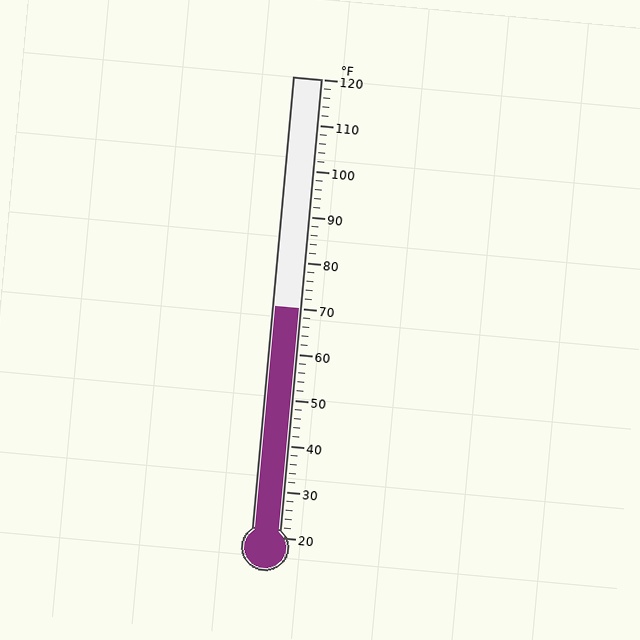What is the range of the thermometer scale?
The thermometer scale ranges from 20°F to 120°F.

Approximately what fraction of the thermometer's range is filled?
The thermometer is filled to approximately 50% of its range.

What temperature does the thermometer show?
The thermometer shows approximately 70°F.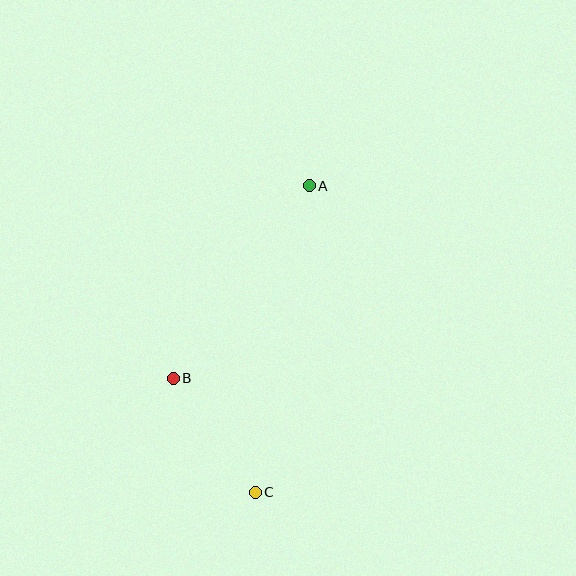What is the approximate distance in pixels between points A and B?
The distance between A and B is approximately 236 pixels.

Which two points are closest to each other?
Points B and C are closest to each other.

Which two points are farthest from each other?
Points A and C are farthest from each other.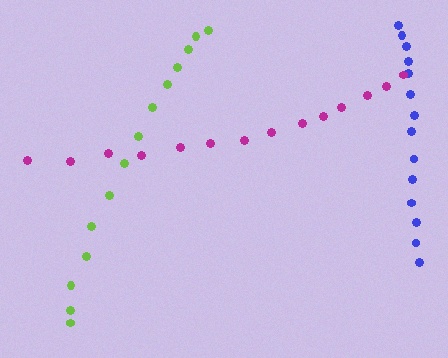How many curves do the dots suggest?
There are 3 distinct paths.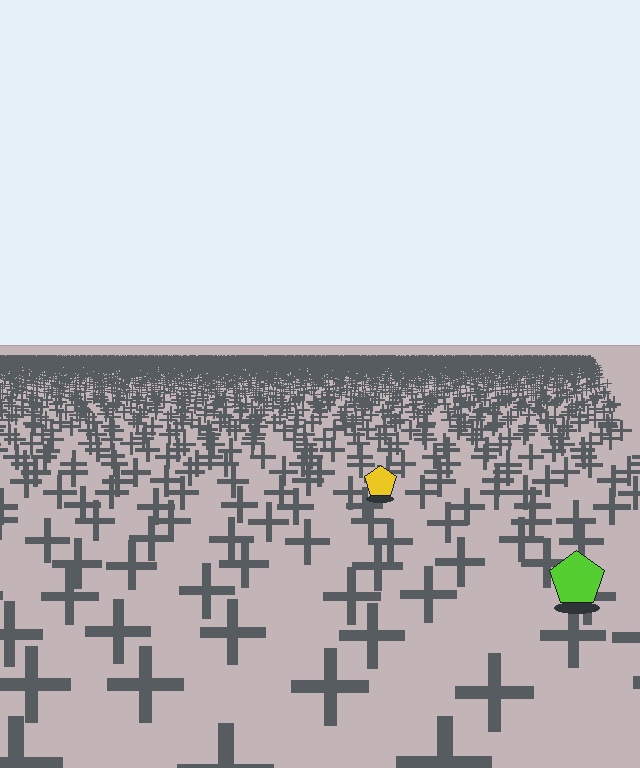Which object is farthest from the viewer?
The yellow pentagon is farthest from the viewer. It appears smaller and the ground texture around it is denser.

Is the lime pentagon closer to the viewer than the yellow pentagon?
Yes. The lime pentagon is closer — you can tell from the texture gradient: the ground texture is coarser near it.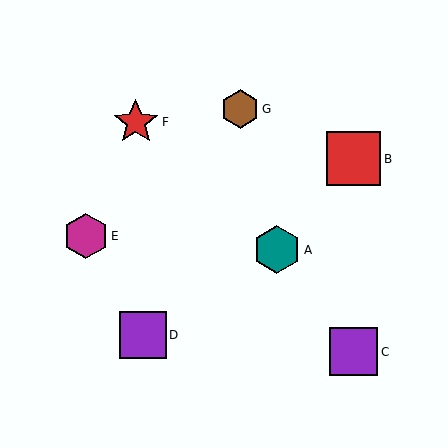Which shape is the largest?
The red square (labeled B) is the largest.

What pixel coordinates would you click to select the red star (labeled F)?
Click at (136, 122) to select the red star F.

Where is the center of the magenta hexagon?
The center of the magenta hexagon is at (86, 236).